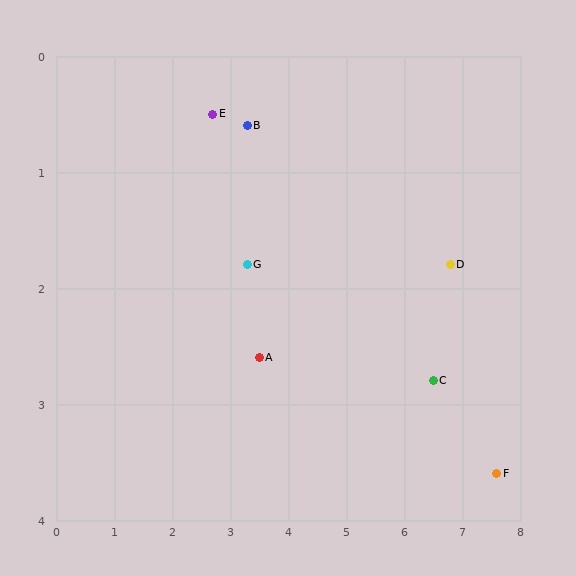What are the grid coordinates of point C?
Point C is at approximately (6.5, 2.8).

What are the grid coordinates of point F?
Point F is at approximately (7.6, 3.6).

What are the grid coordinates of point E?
Point E is at approximately (2.7, 0.5).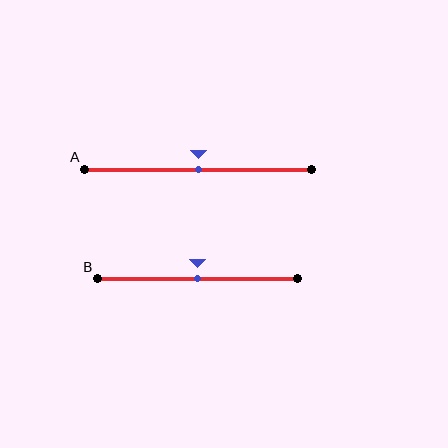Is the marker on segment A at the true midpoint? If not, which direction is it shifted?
Yes, the marker on segment A is at the true midpoint.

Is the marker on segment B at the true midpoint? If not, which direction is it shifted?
Yes, the marker on segment B is at the true midpoint.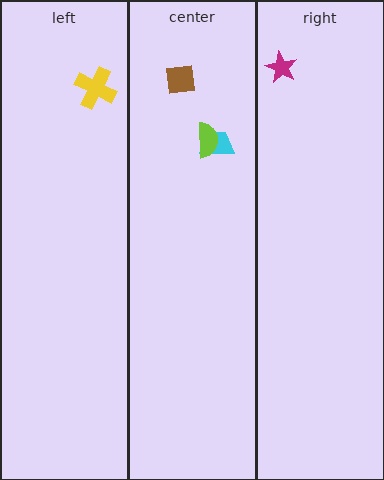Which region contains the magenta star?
The right region.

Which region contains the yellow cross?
The left region.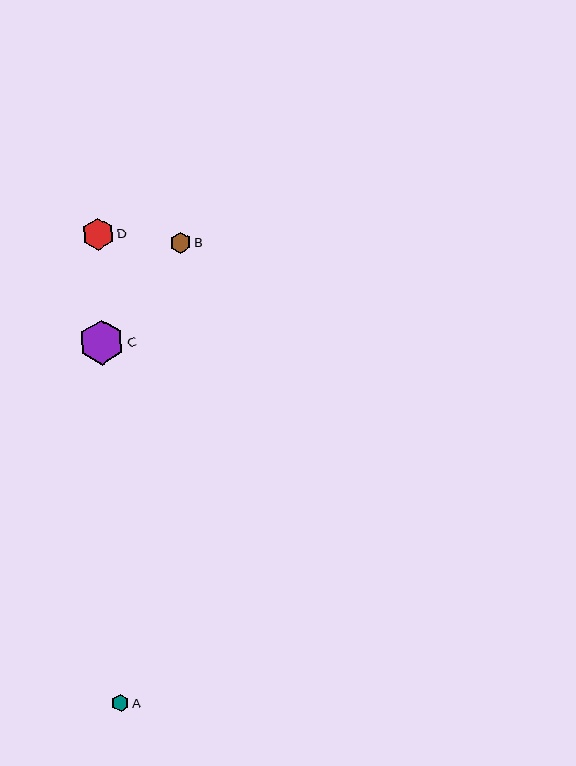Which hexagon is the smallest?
Hexagon A is the smallest with a size of approximately 17 pixels.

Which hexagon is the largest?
Hexagon C is the largest with a size of approximately 45 pixels.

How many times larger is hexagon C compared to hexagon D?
Hexagon C is approximately 1.4 times the size of hexagon D.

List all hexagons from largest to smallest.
From largest to smallest: C, D, B, A.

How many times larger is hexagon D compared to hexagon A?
Hexagon D is approximately 1.9 times the size of hexagon A.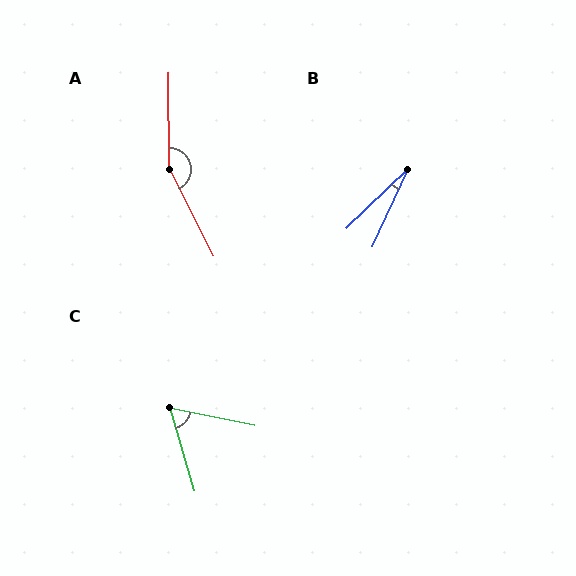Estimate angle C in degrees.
Approximately 62 degrees.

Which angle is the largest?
A, at approximately 153 degrees.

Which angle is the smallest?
B, at approximately 21 degrees.